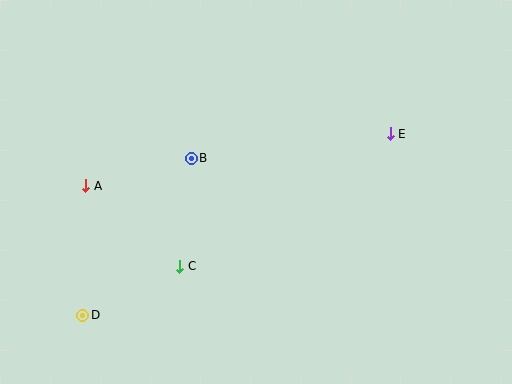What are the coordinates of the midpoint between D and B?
The midpoint between D and B is at (137, 237).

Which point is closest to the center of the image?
Point B at (191, 158) is closest to the center.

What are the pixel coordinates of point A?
Point A is at (86, 186).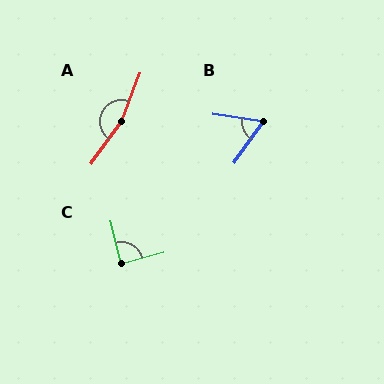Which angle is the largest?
A, at approximately 165 degrees.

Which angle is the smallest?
B, at approximately 64 degrees.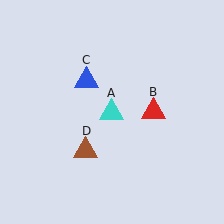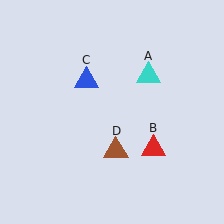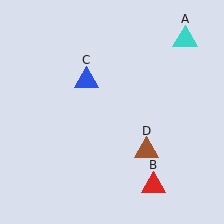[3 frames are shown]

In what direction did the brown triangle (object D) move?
The brown triangle (object D) moved right.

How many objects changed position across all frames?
3 objects changed position: cyan triangle (object A), red triangle (object B), brown triangle (object D).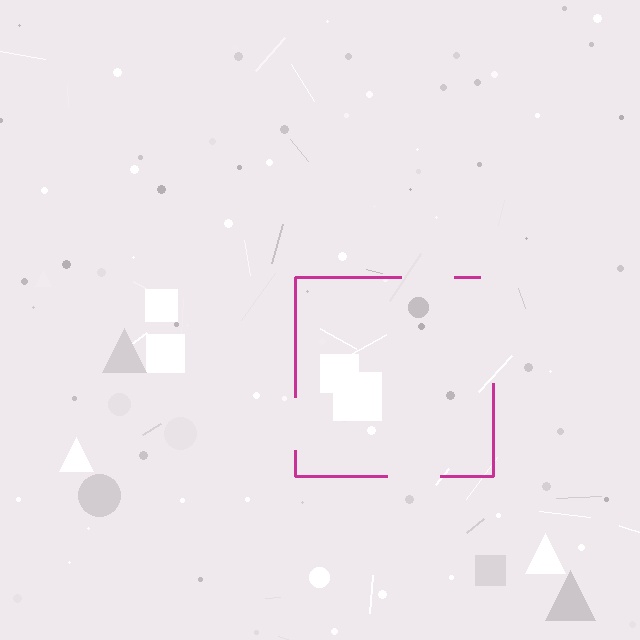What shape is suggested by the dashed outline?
The dashed outline suggests a square.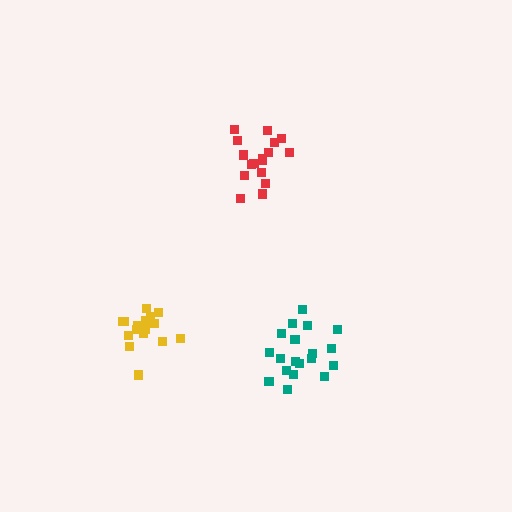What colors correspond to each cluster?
The clusters are colored: red, yellow, teal.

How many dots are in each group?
Group 1: 17 dots, Group 2: 17 dots, Group 3: 19 dots (53 total).